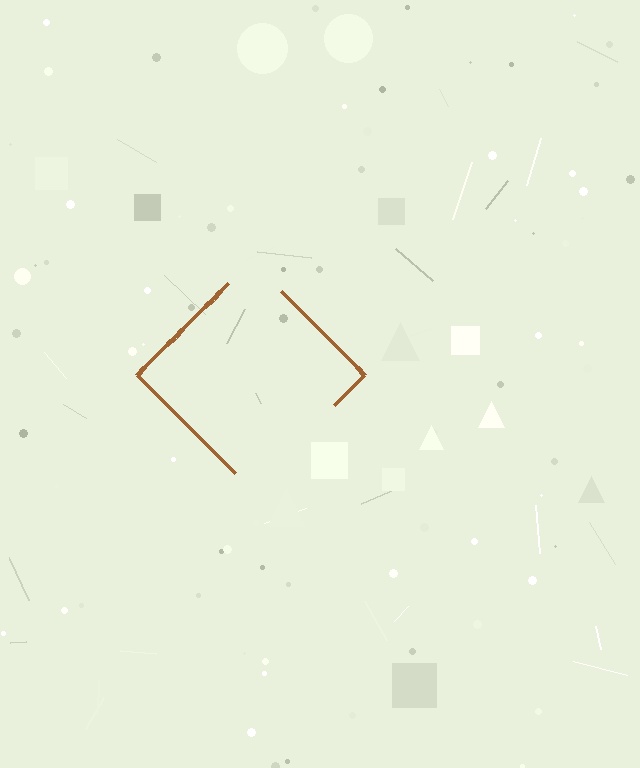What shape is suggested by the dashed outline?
The dashed outline suggests a diamond.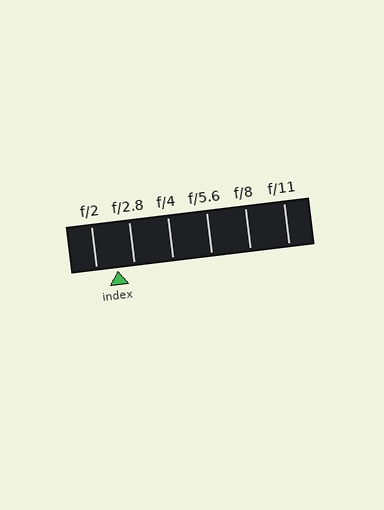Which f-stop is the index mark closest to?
The index mark is closest to f/2.8.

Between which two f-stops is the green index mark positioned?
The index mark is between f/2 and f/2.8.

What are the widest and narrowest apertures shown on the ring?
The widest aperture shown is f/2 and the narrowest is f/11.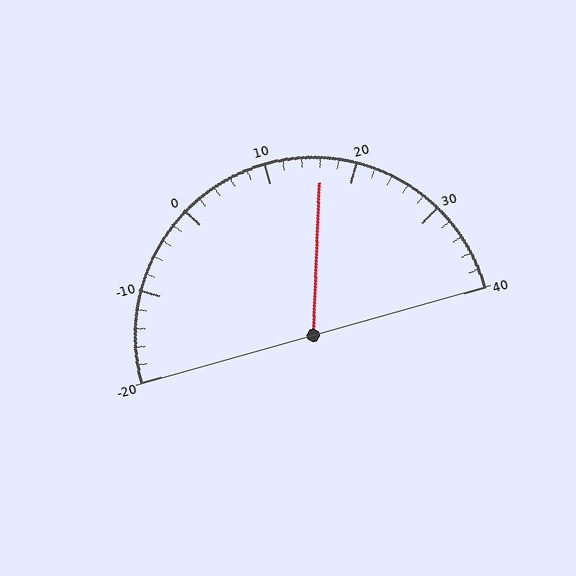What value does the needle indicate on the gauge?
The needle indicates approximately 16.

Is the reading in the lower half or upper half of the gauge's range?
The reading is in the upper half of the range (-20 to 40).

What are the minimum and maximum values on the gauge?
The gauge ranges from -20 to 40.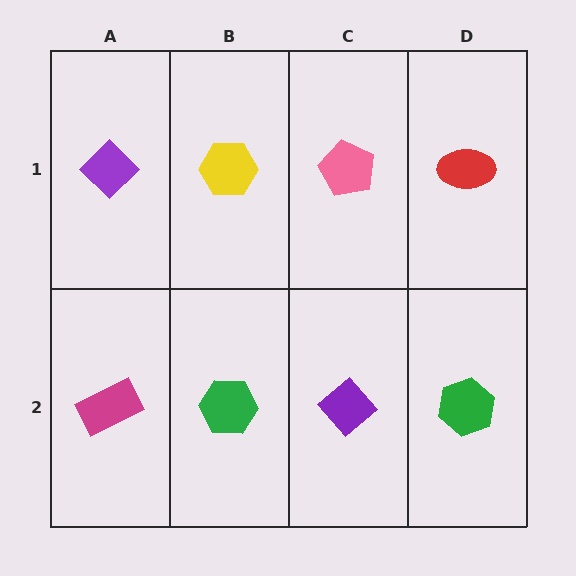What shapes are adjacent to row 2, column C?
A pink pentagon (row 1, column C), a green hexagon (row 2, column B), a green hexagon (row 2, column D).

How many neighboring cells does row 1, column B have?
3.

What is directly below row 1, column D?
A green hexagon.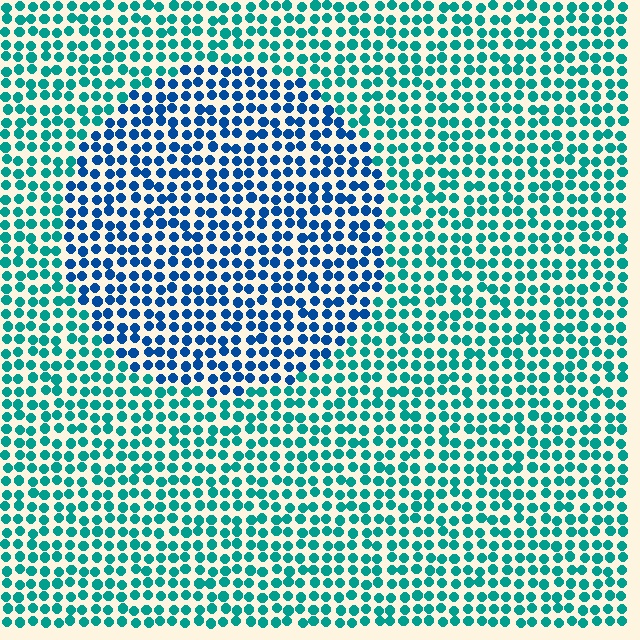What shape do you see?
I see a circle.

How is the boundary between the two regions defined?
The boundary is defined purely by a slight shift in hue (about 39 degrees). Spacing, size, and orientation are identical on both sides.